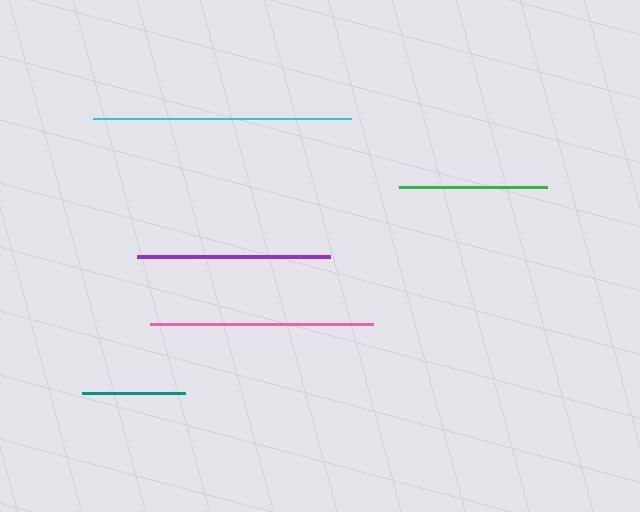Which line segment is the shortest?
The teal line is the shortest at approximately 103 pixels.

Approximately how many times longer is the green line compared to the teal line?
The green line is approximately 1.4 times the length of the teal line.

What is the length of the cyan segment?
The cyan segment is approximately 257 pixels long.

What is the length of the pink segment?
The pink segment is approximately 223 pixels long.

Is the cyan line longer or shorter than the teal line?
The cyan line is longer than the teal line.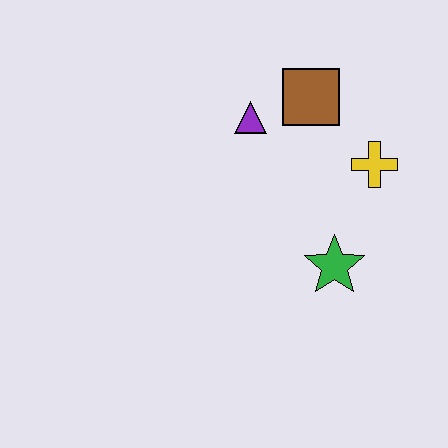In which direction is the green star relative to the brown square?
The green star is below the brown square.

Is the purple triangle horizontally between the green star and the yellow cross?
No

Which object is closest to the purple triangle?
The brown square is closest to the purple triangle.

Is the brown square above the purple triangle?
Yes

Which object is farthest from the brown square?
The green star is farthest from the brown square.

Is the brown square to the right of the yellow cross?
No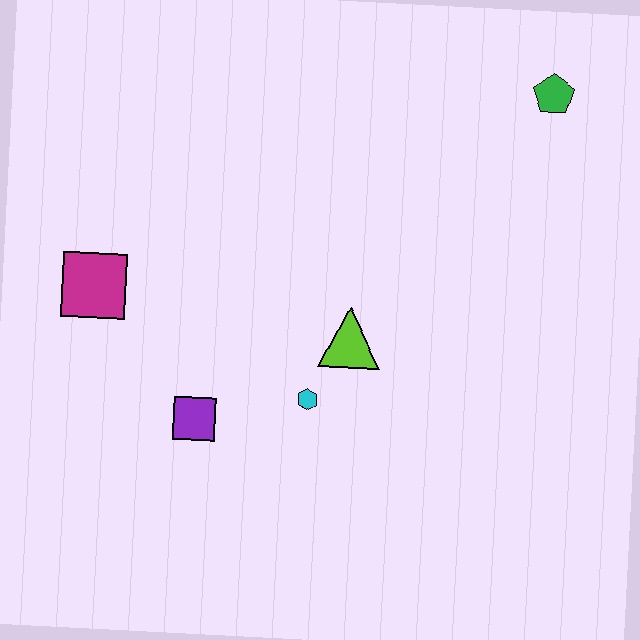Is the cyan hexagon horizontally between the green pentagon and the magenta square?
Yes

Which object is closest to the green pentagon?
The lime triangle is closest to the green pentagon.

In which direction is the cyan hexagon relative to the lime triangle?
The cyan hexagon is below the lime triangle.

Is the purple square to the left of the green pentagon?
Yes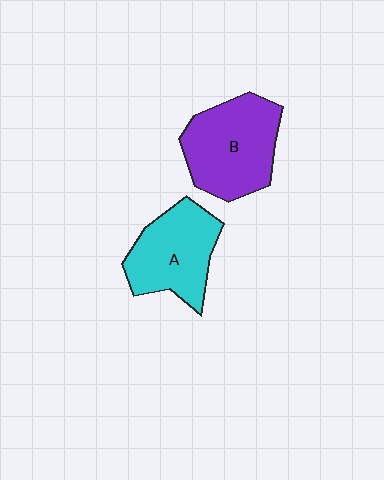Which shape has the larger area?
Shape B (purple).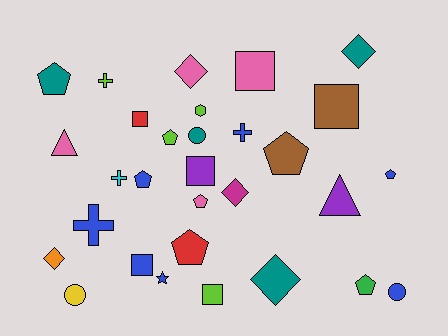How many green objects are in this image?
There is 1 green object.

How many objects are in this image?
There are 30 objects.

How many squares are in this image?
There are 6 squares.